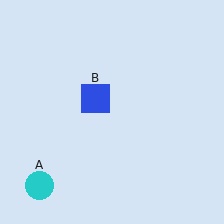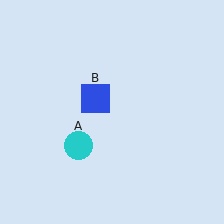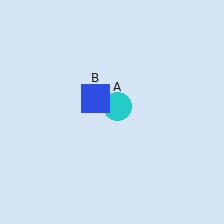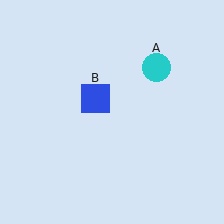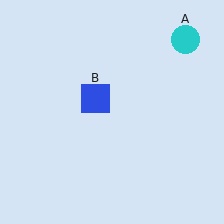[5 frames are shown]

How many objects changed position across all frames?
1 object changed position: cyan circle (object A).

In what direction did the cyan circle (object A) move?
The cyan circle (object A) moved up and to the right.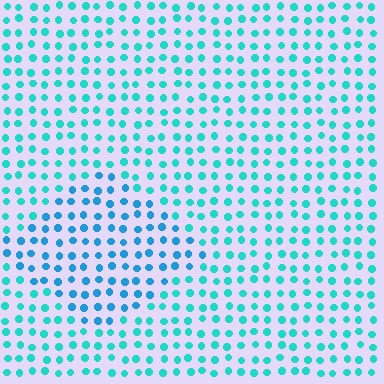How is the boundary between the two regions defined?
The boundary is defined purely by a slight shift in hue (about 26 degrees). Spacing, size, and orientation are identical on both sides.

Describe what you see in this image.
The image is filled with small cyan elements in a uniform arrangement. A diamond-shaped region is visible where the elements are tinted to a slightly different hue, forming a subtle color boundary.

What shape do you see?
I see a diamond.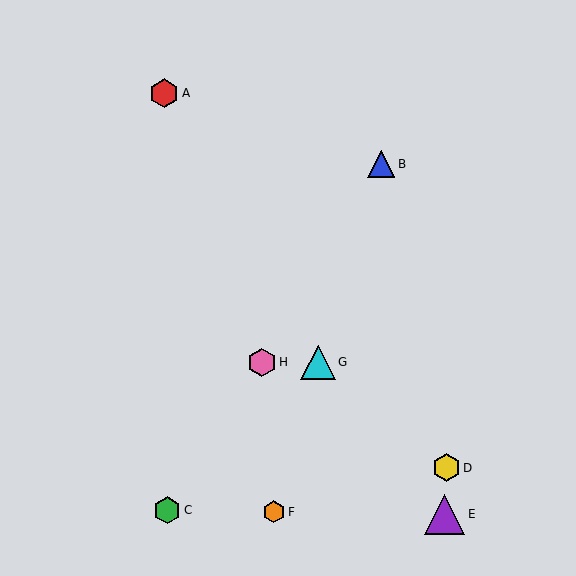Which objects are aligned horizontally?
Objects G, H are aligned horizontally.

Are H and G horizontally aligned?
Yes, both are at y≈362.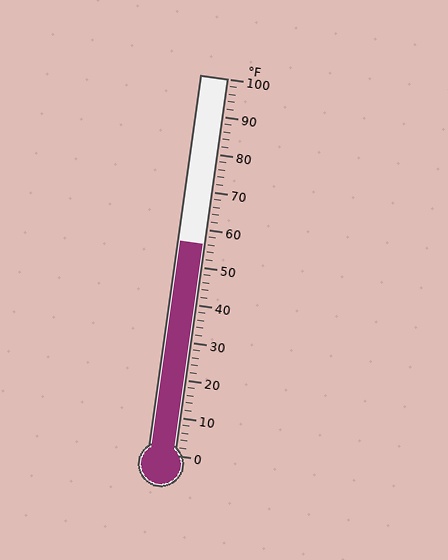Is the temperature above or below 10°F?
The temperature is above 10°F.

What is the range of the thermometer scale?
The thermometer scale ranges from 0°F to 100°F.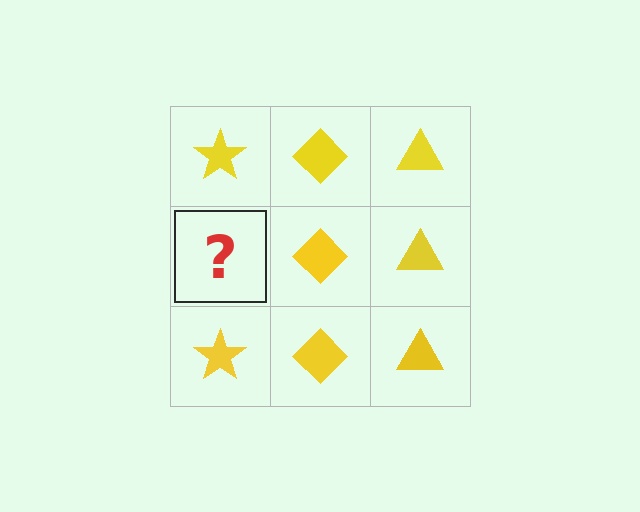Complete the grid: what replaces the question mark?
The question mark should be replaced with a yellow star.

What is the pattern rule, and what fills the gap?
The rule is that each column has a consistent shape. The gap should be filled with a yellow star.